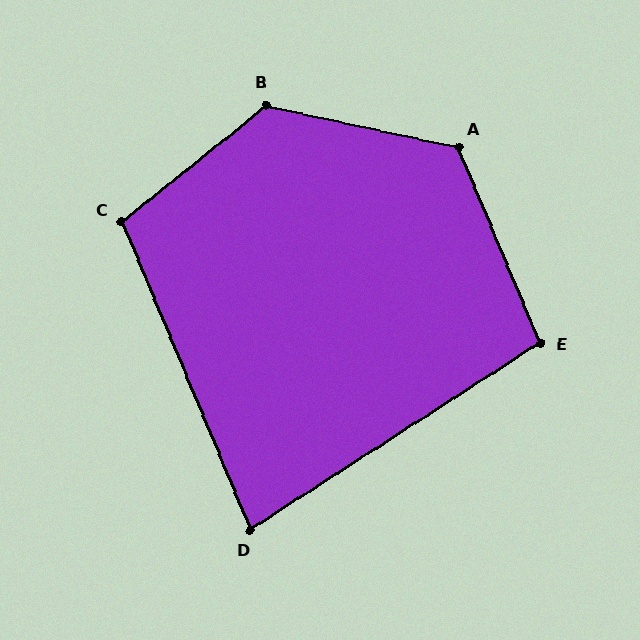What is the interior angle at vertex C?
Approximately 106 degrees (obtuse).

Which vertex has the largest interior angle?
B, at approximately 129 degrees.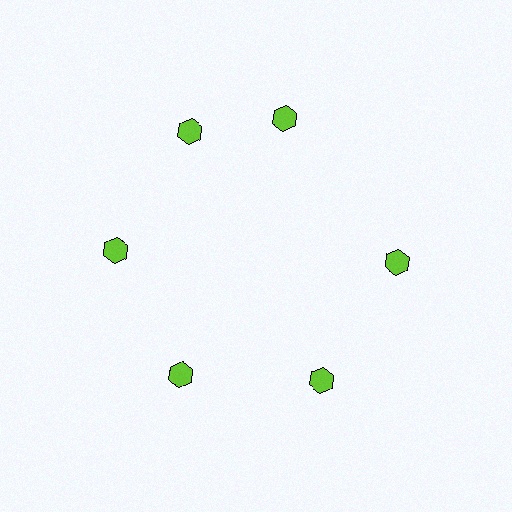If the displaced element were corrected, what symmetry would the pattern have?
It would have 6-fold rotational symmetry — the pattern would map onto itself every 60 degrees.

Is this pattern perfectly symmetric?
No. The 6 lime hexagons are arranged in a ring, but one element near the 1 o'clock position is rotated out of alignment along the ring, breaking the 6-fold rotational symmetry.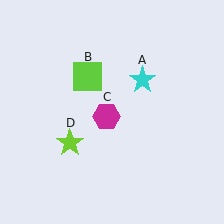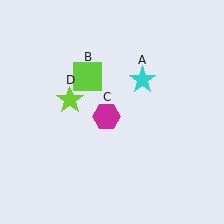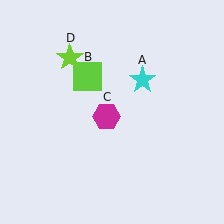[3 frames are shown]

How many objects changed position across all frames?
1 object changed position: lime star (object D).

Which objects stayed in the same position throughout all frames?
Cyan star (object A) and lime square (object B) and magenta hexagon (object C) remained stationary.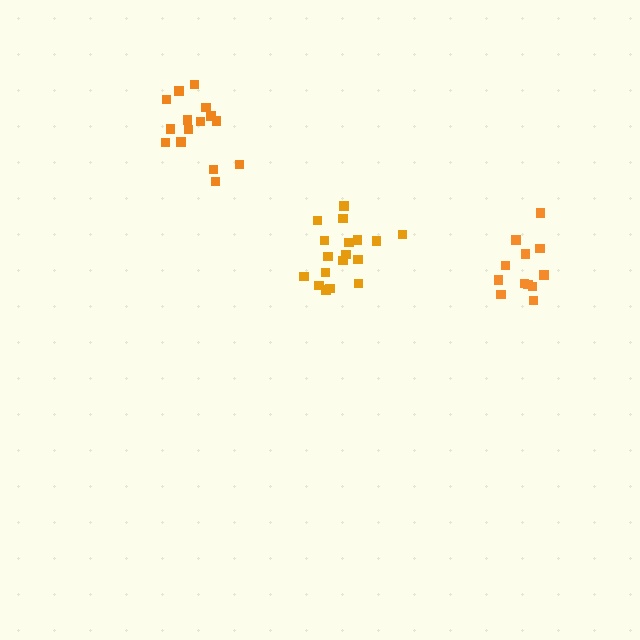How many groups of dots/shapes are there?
There are 3 groups.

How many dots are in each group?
Group 1: 18 dots, Group 2: 12 dots, Group 3: 15 dots (45 total).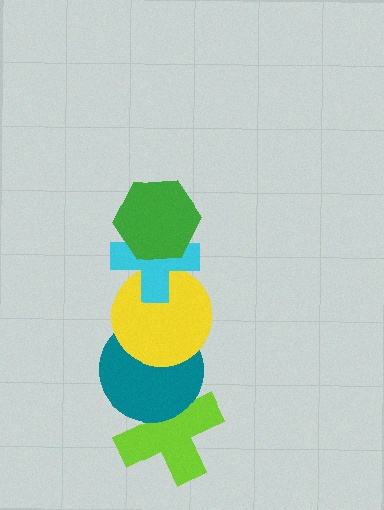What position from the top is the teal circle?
The teal circle is 4th from the top.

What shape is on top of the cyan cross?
The green hexagon is on top of the cyan cross.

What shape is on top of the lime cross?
The teal circle is on top of the lime cross.